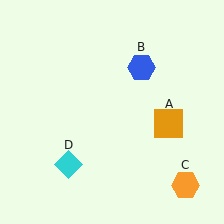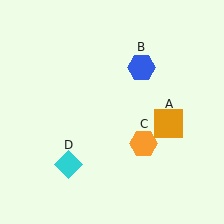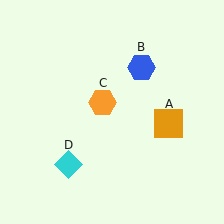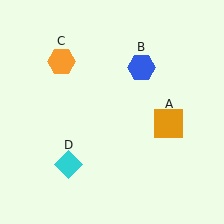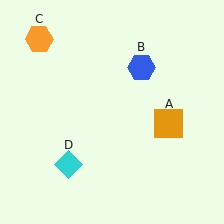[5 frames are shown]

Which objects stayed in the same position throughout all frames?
Orange square (object A) and blue hexagon (object B) and cyan diamond (object D) remained stationary.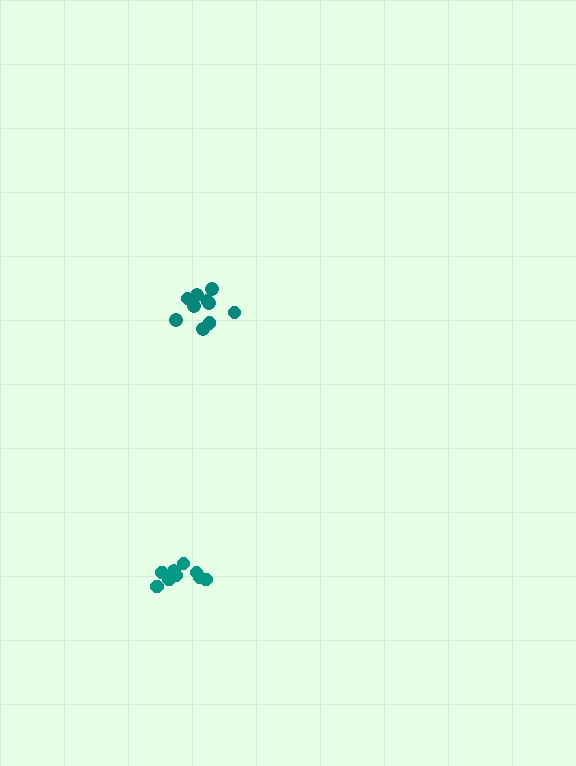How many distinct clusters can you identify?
There are 2 distinct clusters.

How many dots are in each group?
Group 1: 10 dots, Group 2: 9 dots (19 total).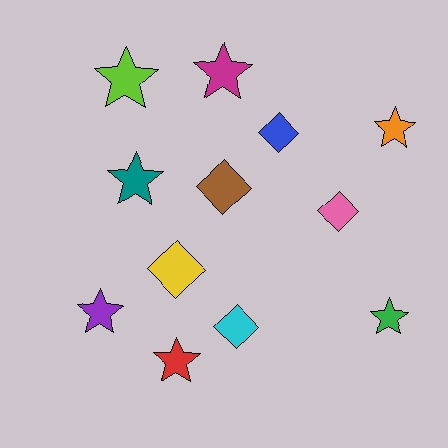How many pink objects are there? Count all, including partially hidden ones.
There is 1 pink object.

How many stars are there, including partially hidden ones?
There are 7 stars.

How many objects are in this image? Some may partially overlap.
There are 12 objects.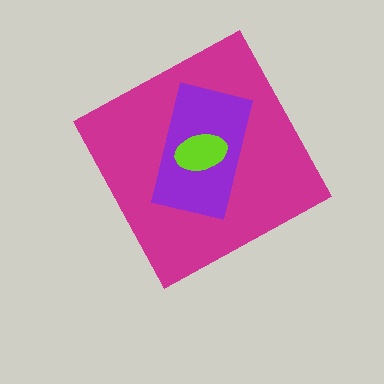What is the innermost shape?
The lime ellipse.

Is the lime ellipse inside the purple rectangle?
Yes.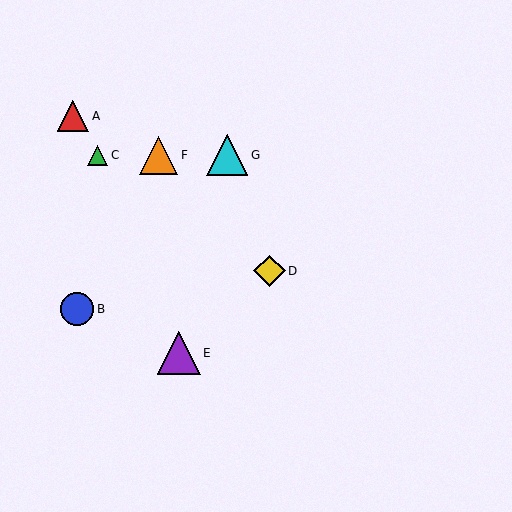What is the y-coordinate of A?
Object A is at y≈116.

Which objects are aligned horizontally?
Objects C, F, G are aligned horizontally.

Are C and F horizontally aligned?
Yes, both are at y≈155.